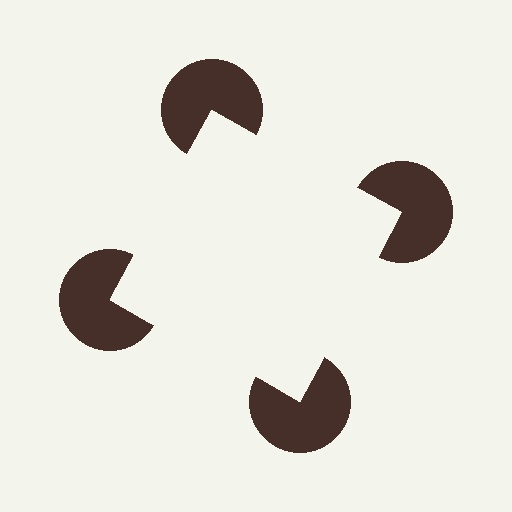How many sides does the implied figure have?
4 sides.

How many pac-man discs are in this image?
There are 4 — one at each vertex of the illusory square.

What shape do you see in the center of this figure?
An illusory square — its edges are inferred from the aligned wedge cuts in the pac-man discs, not physically drawn.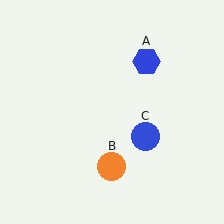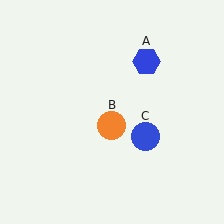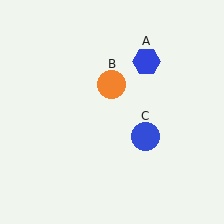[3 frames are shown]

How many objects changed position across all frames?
1 object changed position: orange circle (object B).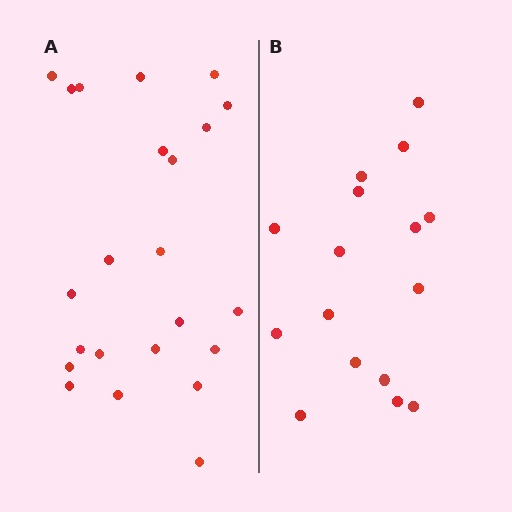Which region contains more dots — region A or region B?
Region A (the left region) has more dots.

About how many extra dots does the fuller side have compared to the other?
Region A has roughly 8 or so more dots than region B.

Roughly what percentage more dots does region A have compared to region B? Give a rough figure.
About 45% more.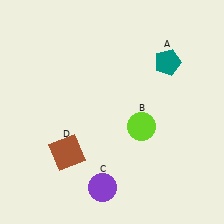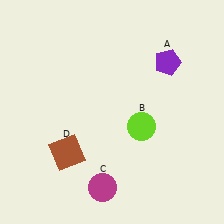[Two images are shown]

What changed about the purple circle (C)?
In Image 1, C is purple. In Image 2, it changed to magenta.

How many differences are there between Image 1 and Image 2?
There are 2 differences between the two images.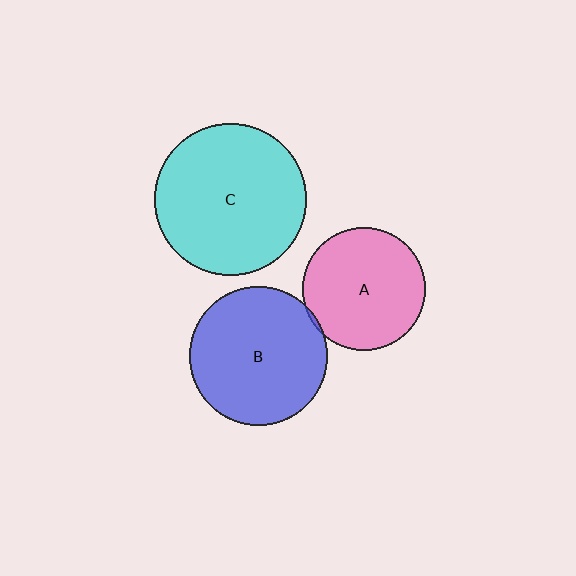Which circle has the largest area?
Circle C (cyan).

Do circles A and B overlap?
Yes.